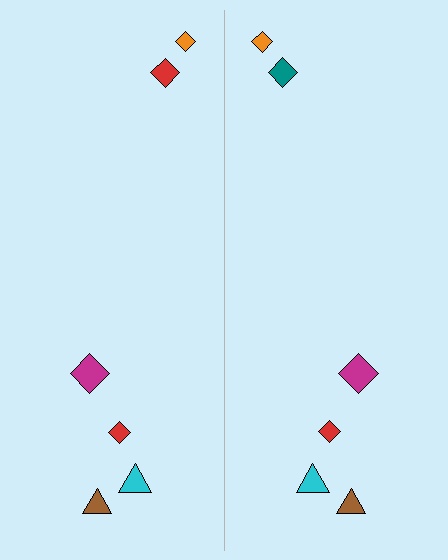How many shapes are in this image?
There are 12 shapes in this image.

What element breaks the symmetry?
The teal diamond on the right side breaks the symmetry — its mirror counterpart is red.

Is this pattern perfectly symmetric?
No, the pattern is not perfectly symmetric. The teal diamond on the right side breaks the symmetry — its mirror counterpart is red.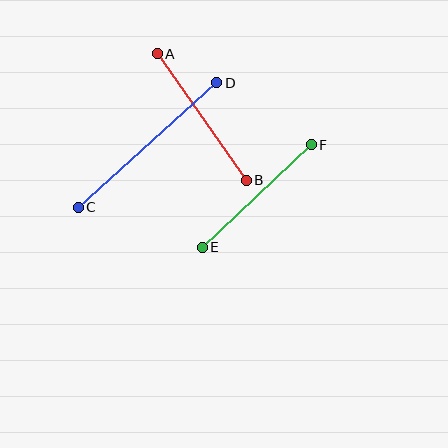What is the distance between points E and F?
The distance is approximately 150 pixels.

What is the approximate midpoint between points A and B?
The midpoint is at approximately (202, 117) pixels.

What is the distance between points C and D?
The distance is approximately 186 pixels.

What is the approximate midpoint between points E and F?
The midpoint is at approximately (257, 196) pixels.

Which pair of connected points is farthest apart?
Points C and D are farthest apart.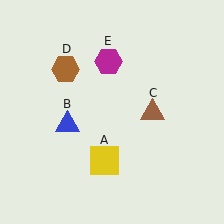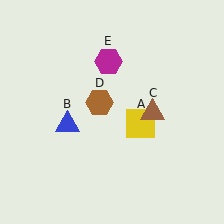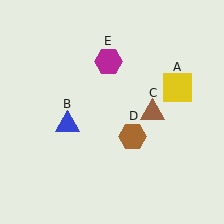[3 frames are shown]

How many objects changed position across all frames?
2 objects changed position: yellow square (object A), brown hexagon (object D).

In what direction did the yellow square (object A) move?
The yellow square (object A) moved up and to the right.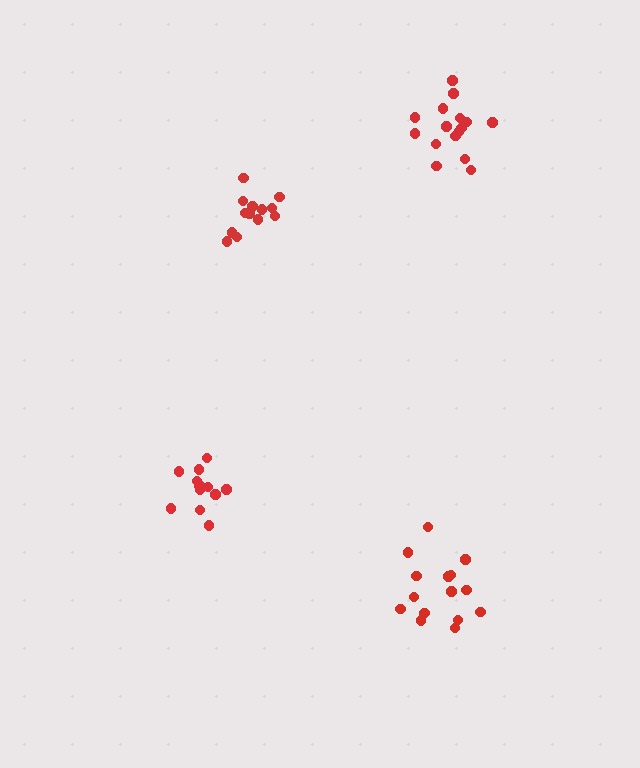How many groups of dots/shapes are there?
There are 4 groups.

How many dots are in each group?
Group 1: 16 dots, Group 2: 13 dots, Group 3: 15 dots, Group 4: 12 dots (56 total).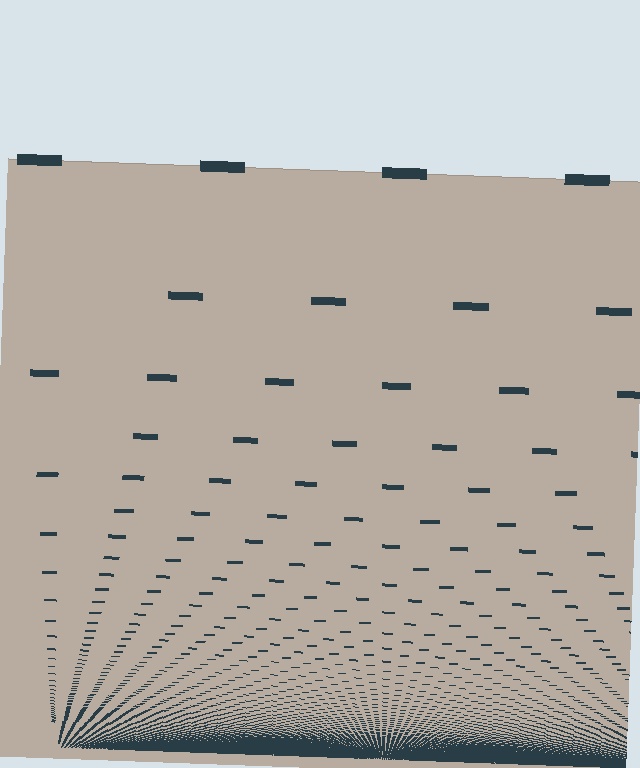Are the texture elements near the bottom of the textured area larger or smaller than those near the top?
Smaller. The gradient is inverted — elements near the bottom are smaller and denser.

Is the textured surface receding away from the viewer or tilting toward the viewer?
The surface appears to tilt toward the viewer. Texture elements get larger and sparser toward the top.